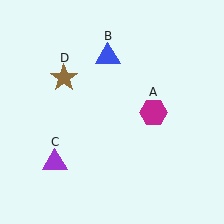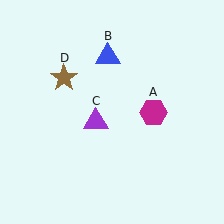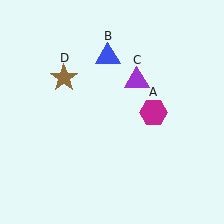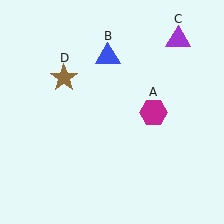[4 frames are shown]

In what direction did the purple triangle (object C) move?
The purple triangle (object C) moved up and to the right.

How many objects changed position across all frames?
1 object changed position: purple triangle (object C).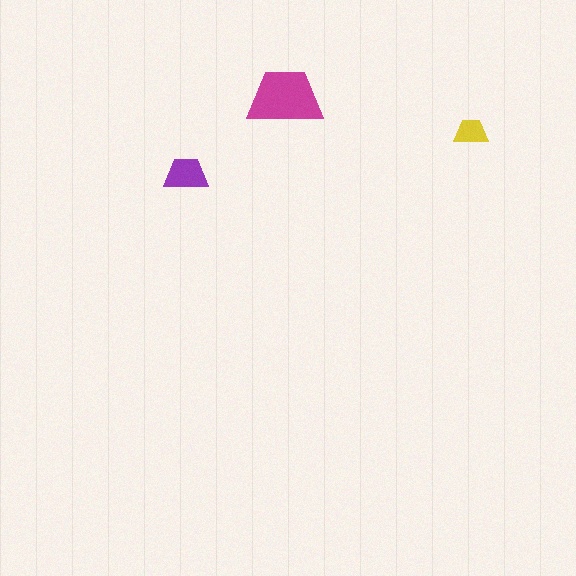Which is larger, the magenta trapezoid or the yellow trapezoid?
The magenta one.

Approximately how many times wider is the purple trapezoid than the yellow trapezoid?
About 1.5 times wider.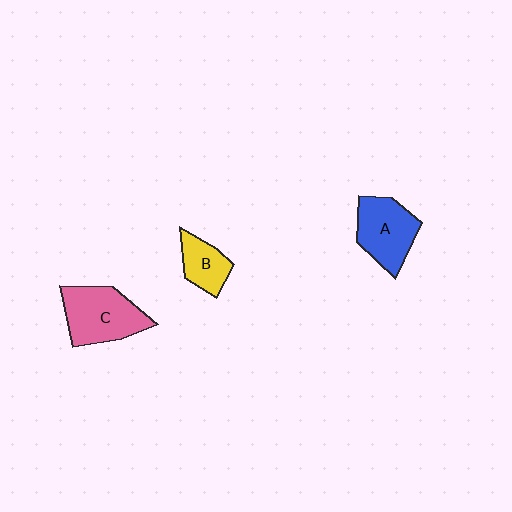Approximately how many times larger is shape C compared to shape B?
Approximately 1.8 times.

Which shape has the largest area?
Shape C (pink).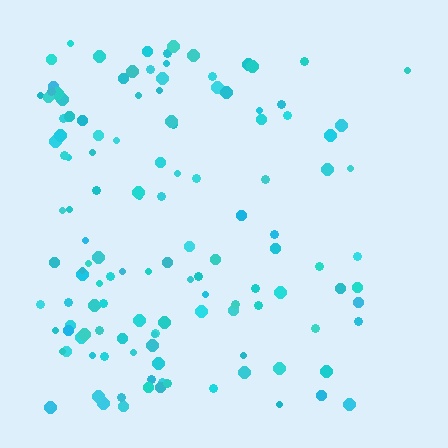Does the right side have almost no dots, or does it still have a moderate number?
Still a moderate number, just noticeably fewer than the left.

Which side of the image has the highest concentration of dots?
The left.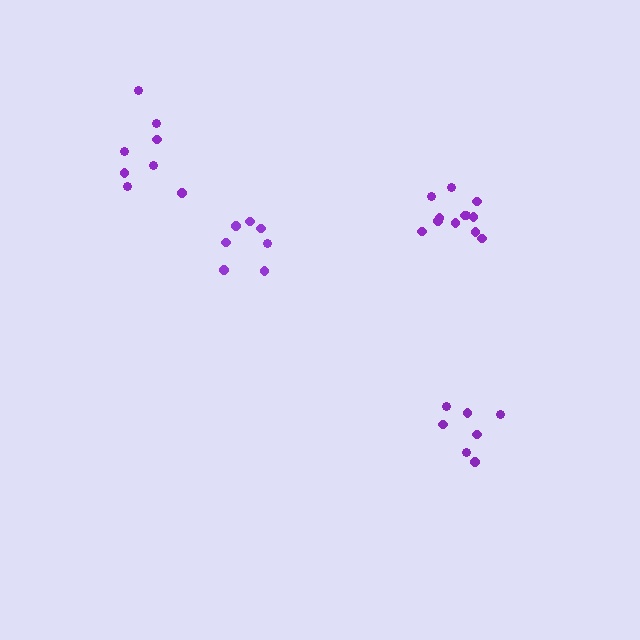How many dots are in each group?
Group 1: 12 dots, Group 2: 7 dots, Group 3: 7 dots, Group 4: 8 dots (34 total).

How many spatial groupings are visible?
There are 4 spatial groupings.